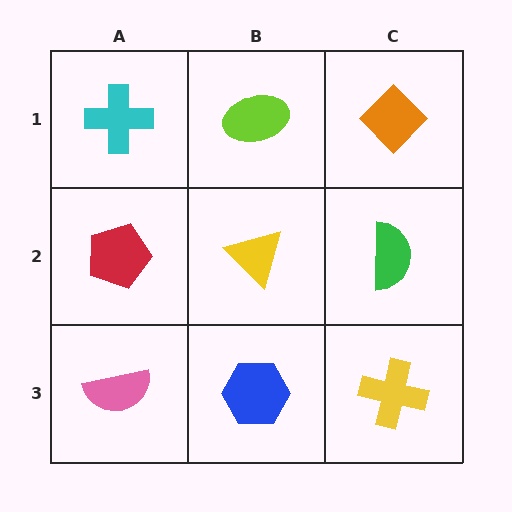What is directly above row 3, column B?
A yellow triangle.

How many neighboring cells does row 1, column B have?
3.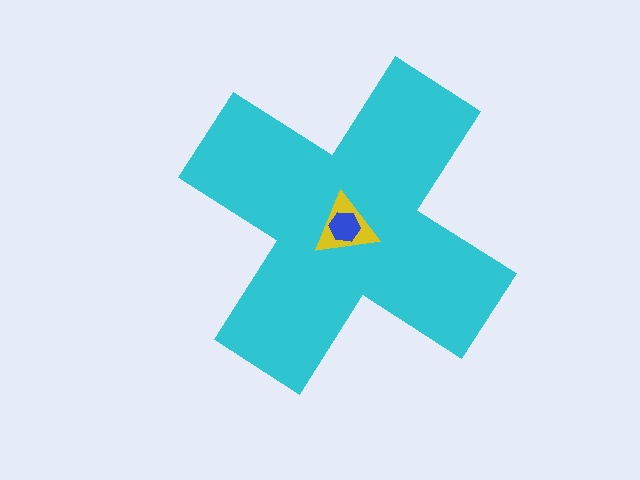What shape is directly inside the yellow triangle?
The blue hexagon.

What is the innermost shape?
The blue hexagon.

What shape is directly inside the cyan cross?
The yellow triangle.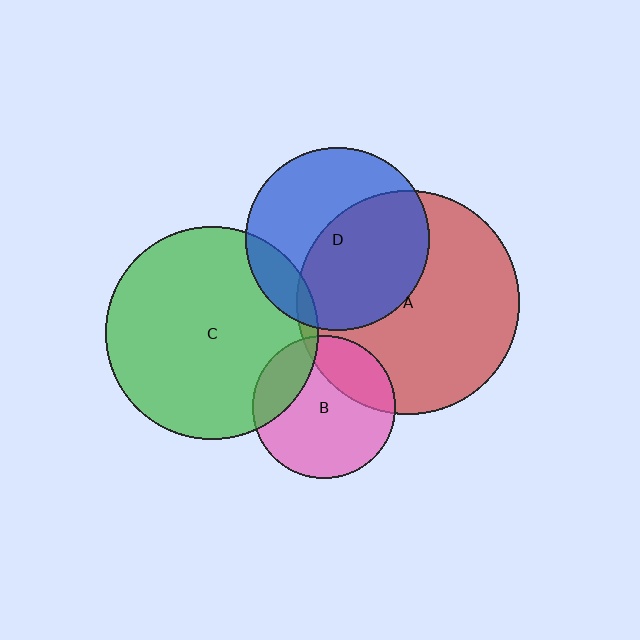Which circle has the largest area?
Circle A (red).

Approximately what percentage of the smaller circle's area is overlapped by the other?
Approximately 15%.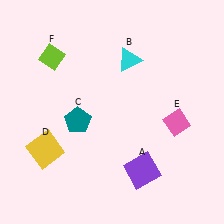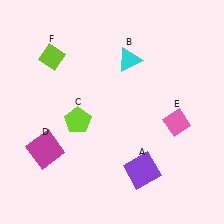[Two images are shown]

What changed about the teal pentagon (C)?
In Image 1, C is teal. In Image 2, it changed to lime.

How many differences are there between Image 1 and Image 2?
There are 2 differences between the two images.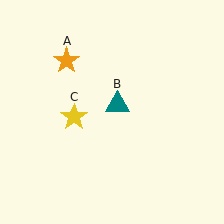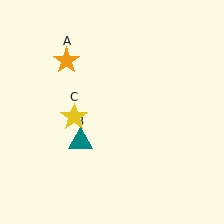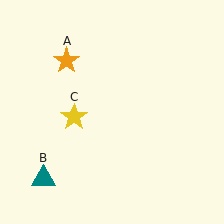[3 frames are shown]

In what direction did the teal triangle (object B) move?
The teal triangle (object B) moved down and to the left.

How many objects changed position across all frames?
1 object changed position: teal triangle (object B).